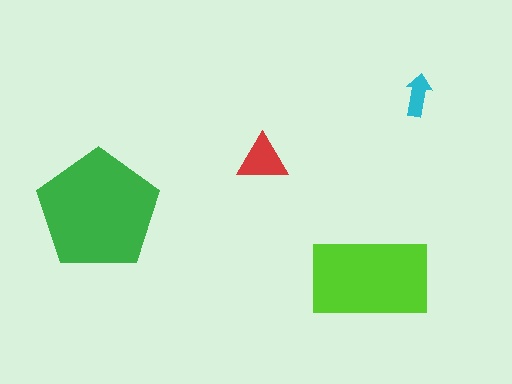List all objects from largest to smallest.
The green pentagon, the lime rectangle, the red triangle, the cyan arrow.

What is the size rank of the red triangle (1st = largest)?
3rd.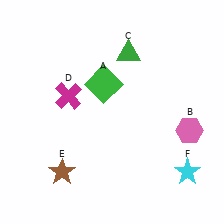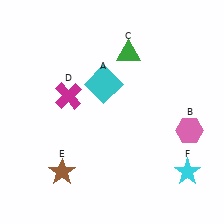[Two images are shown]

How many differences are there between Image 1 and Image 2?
There is 1 difference between the two images.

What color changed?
The square (A) changed from green in Image 1 to cyan in Image 2.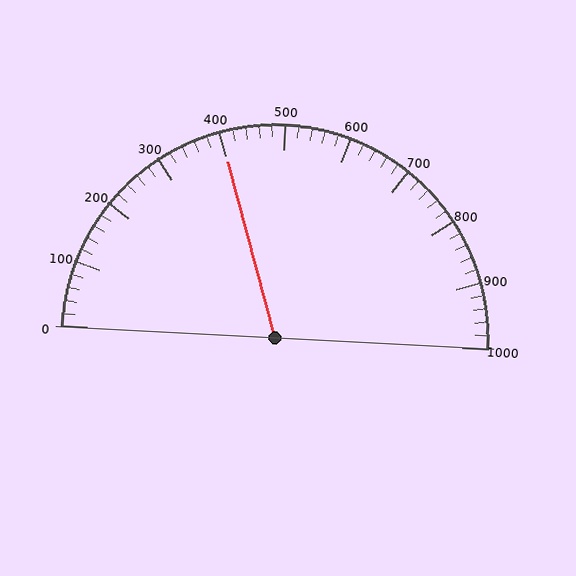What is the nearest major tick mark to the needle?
The nearest major tick mark is 400.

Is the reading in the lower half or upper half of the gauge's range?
The reading is in the lower half of the range (0 to 1000).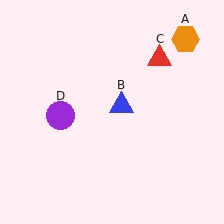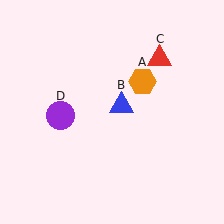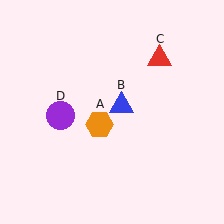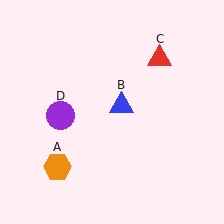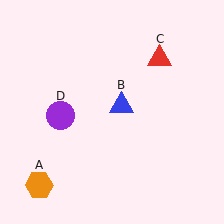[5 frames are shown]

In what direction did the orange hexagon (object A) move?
The orange hexagon (object A) moved down and to the left.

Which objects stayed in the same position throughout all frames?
Blue triangle (object B) and red triangle (object C) and purple circle (object D) remained stationary.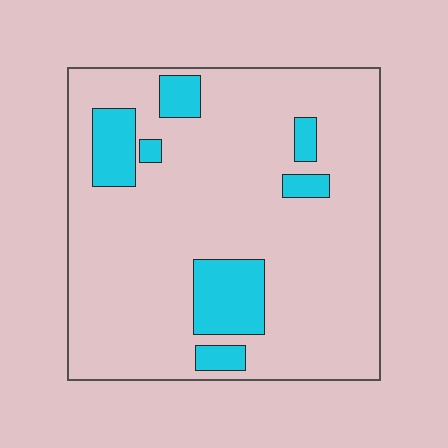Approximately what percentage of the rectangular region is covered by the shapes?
Approximately 15%.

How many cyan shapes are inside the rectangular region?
7.